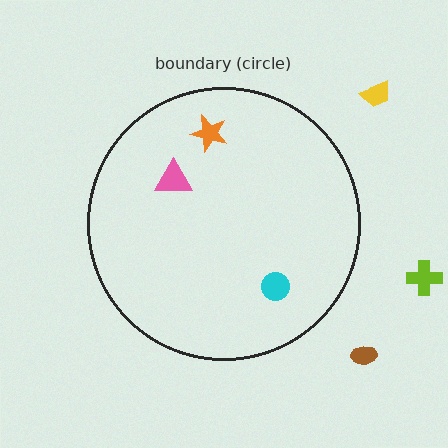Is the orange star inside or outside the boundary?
Inside.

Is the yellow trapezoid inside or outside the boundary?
Outside.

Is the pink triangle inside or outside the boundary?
Inside.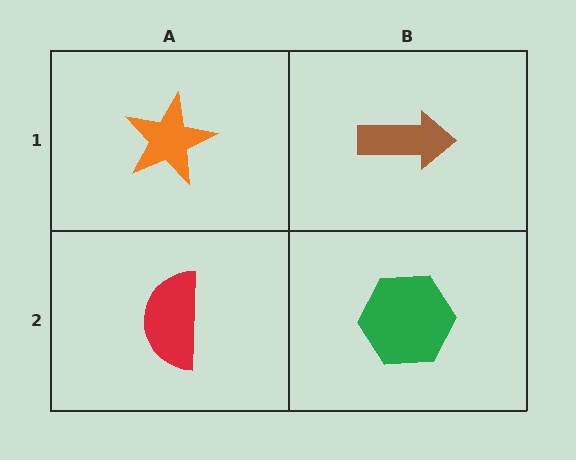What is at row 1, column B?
A brown arrow.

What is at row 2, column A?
A red semicircle.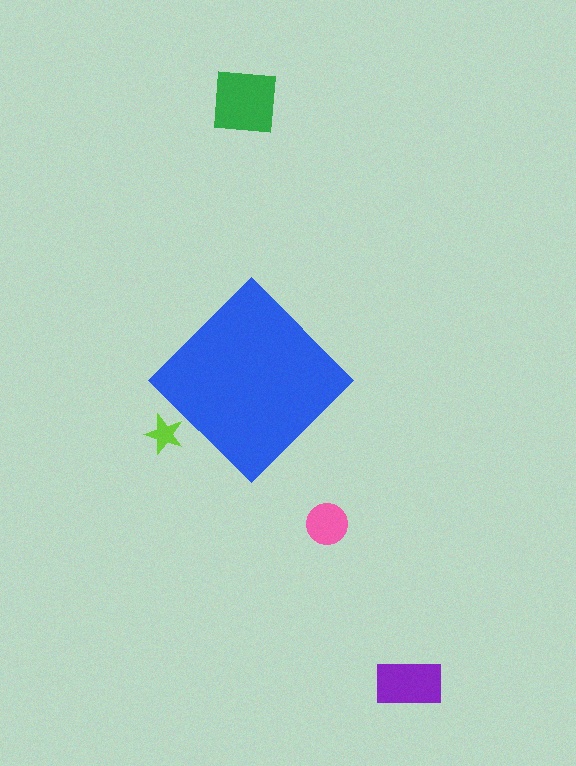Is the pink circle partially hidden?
No, the pink circle is fully visible.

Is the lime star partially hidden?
Yes, the lime star is partially hidden behind the blue diamond.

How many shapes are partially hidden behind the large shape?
1 shape is partially hidden.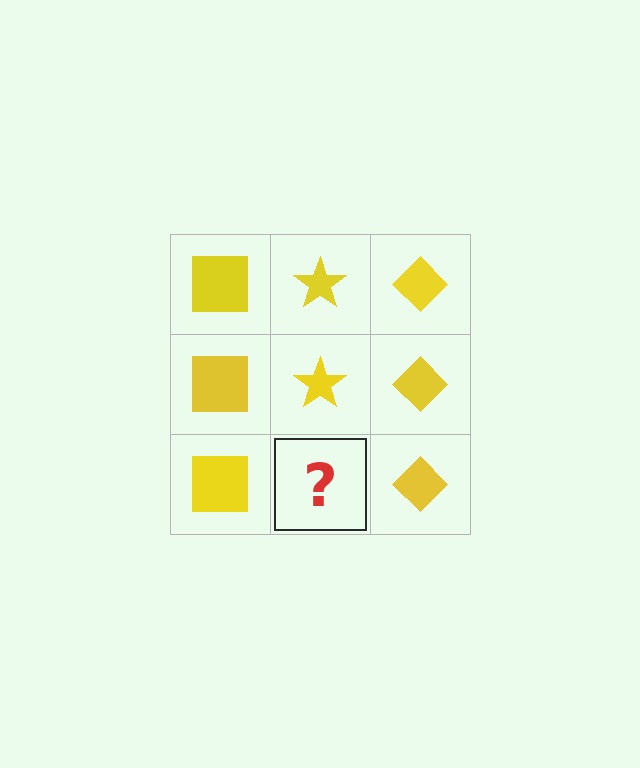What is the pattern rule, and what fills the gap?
The rule is that each column has a consistent shape. The gap should be filled with a yellow star.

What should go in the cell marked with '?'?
The missing cell should contain a yellow star.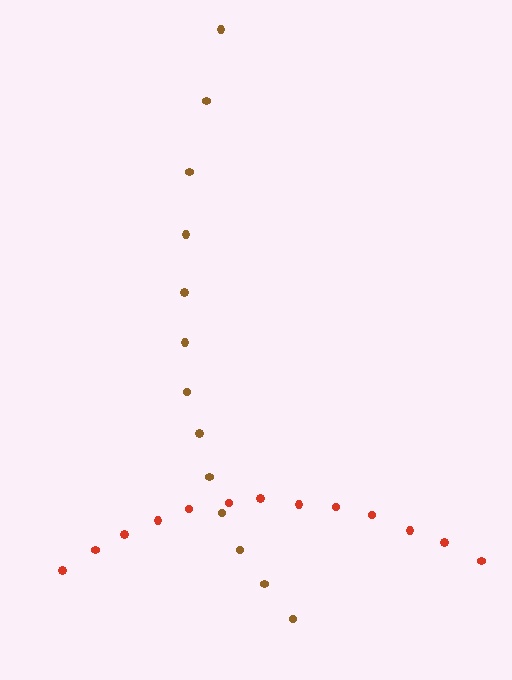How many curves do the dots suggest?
There are 2 distinct paths.